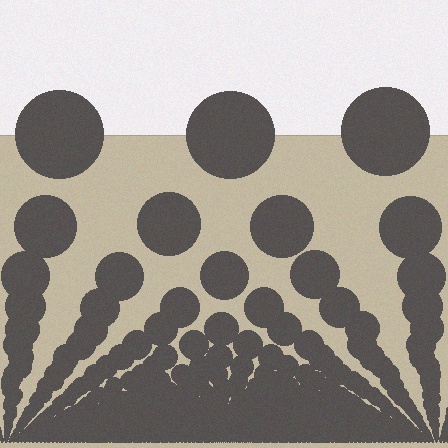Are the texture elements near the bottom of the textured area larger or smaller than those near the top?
Smaller. The gradient is inverted — elements near the bottom are smaller and denser.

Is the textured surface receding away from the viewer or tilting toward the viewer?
The surface appears to tilt toward the viewer. Texture elements get larger and sparser toward the top.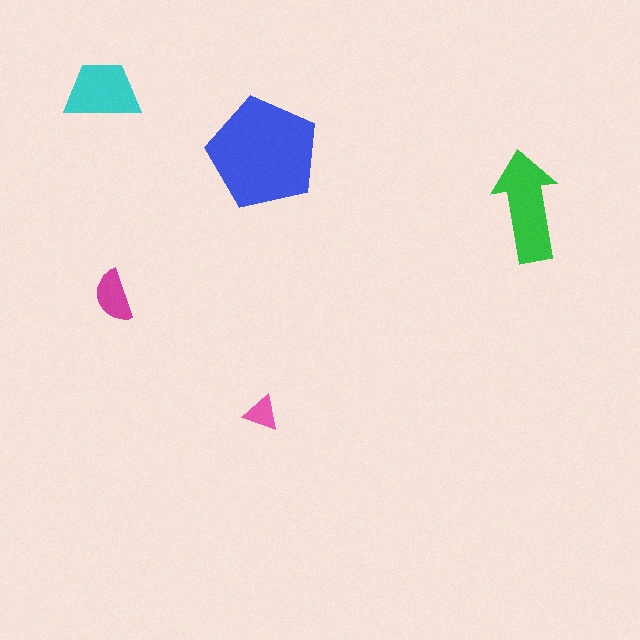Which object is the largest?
The blue pentagon.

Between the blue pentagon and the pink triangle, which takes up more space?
The blue pentagon.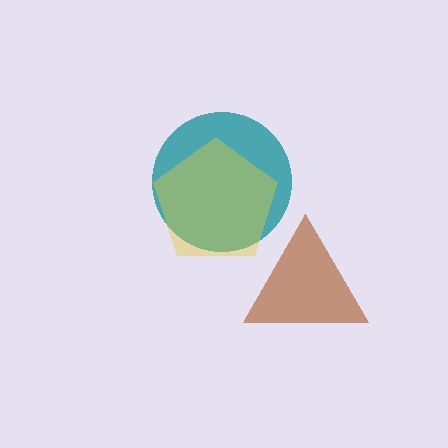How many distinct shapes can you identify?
There are 3 distinct shapes: a teal circle, a brown triangle, a yellow pentagon.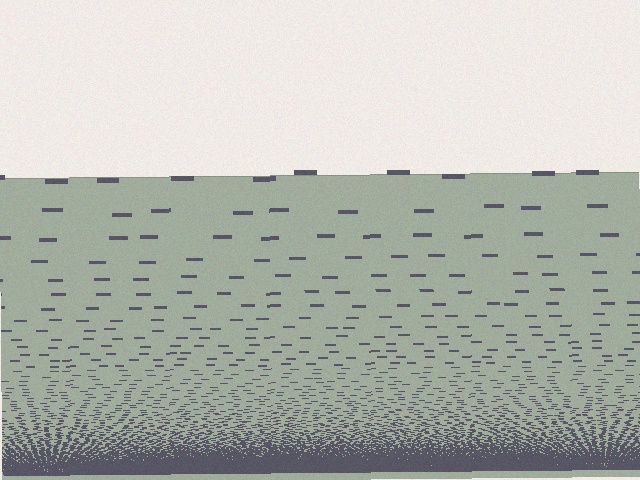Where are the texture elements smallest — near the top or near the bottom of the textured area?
Near the bottom.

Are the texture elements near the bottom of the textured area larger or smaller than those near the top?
Smaller. The gradient is inverted — elements near the bottom are smaller and denser.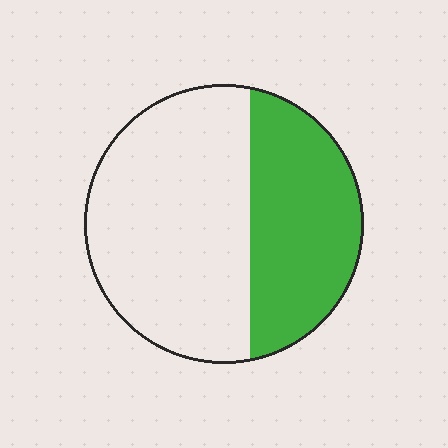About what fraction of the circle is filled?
About three eighths (3/8).